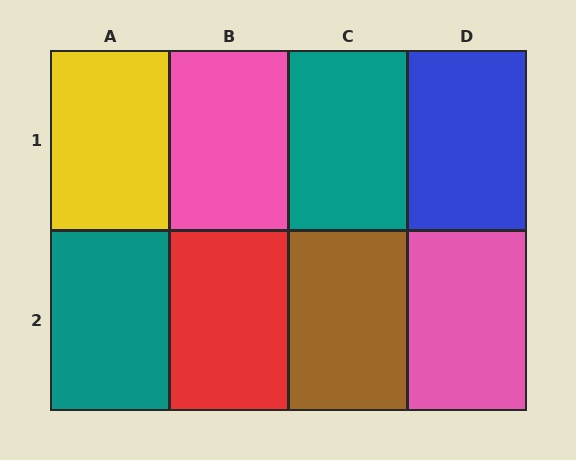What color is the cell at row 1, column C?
Teal.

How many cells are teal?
2 cells are teal.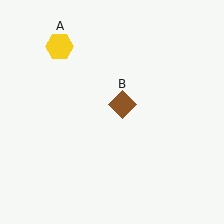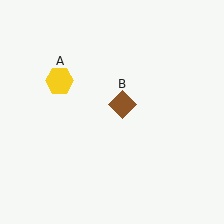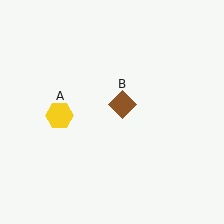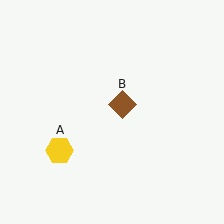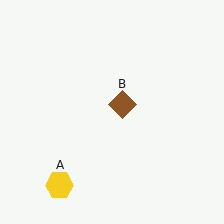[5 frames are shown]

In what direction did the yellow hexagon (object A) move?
The yellow hexagon (object A) moved down.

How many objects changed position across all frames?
1 object changed position: yellow hexagon (object A).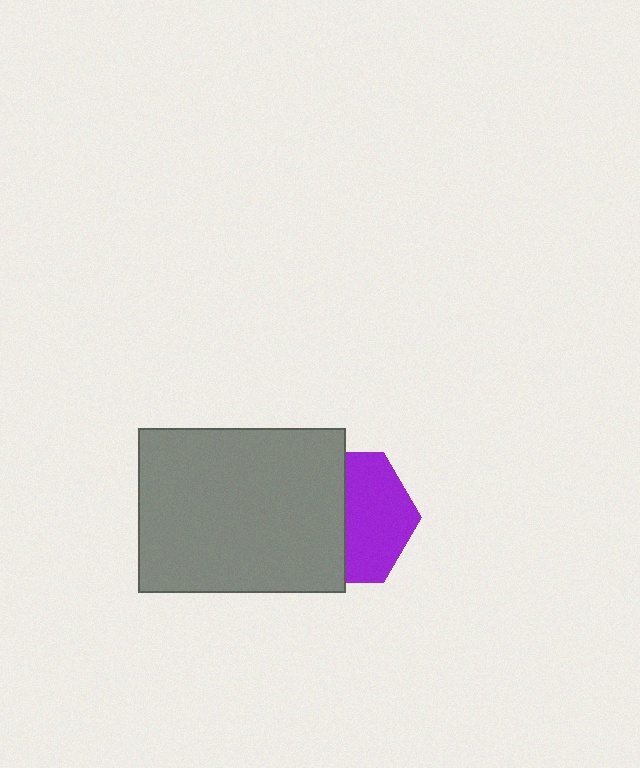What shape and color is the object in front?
The object in front is a gray rectangle.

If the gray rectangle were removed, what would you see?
You would see the complete purple hexagon.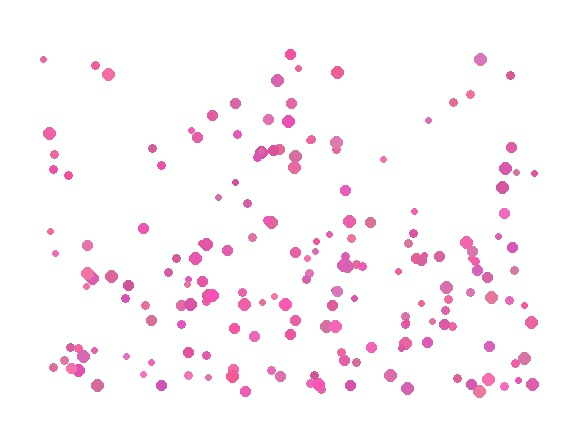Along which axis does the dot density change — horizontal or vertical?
Vertical.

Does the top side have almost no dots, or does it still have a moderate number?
Still a moderate number, just noticeably fewer than the bottom.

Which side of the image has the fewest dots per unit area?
The top.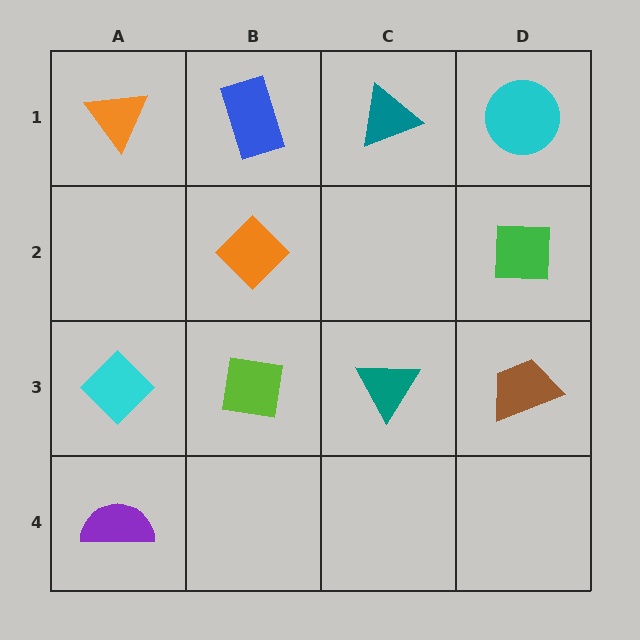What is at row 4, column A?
A purple semicircle.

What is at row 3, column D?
A brown trapezoid.